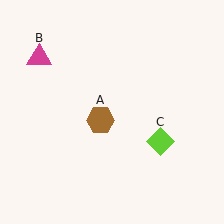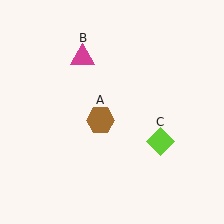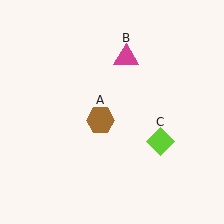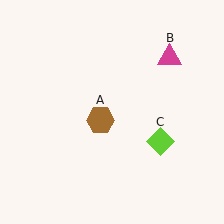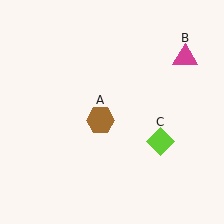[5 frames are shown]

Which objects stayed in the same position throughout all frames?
Brown hexagon (object A) and lime diamond (object C) remained stationary.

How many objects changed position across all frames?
1 object changed position: magenta triangle (object B).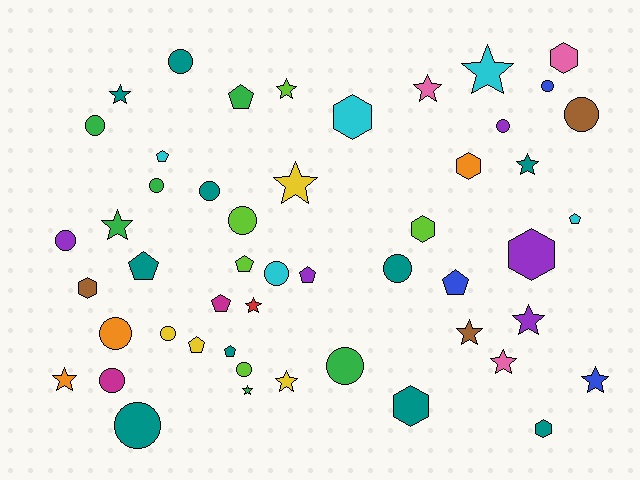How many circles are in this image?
There are 17 circles.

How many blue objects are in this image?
There are 3 blue objects.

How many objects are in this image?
There are 50 objects.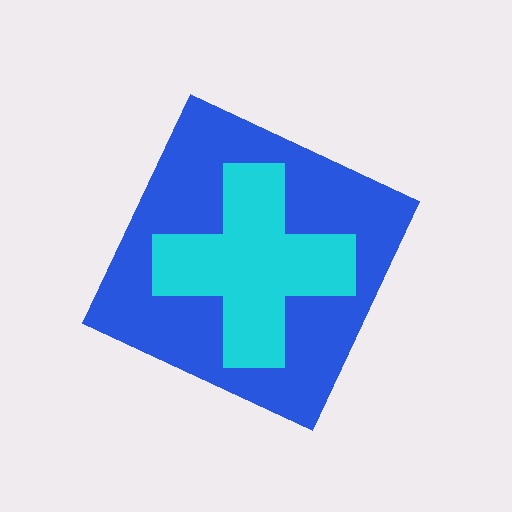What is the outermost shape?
The blue diamond.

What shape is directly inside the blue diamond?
The cyan cross.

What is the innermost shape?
The cyan cross.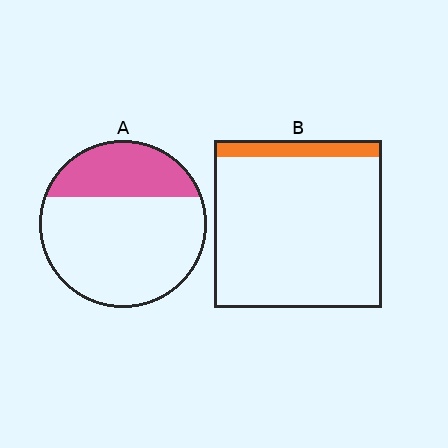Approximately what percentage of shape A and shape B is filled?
A is approximately 30% and B is approximately 10%.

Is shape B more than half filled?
No.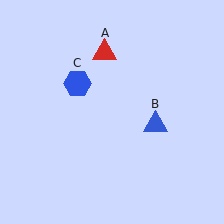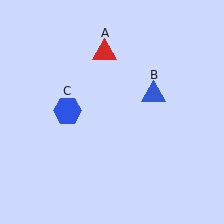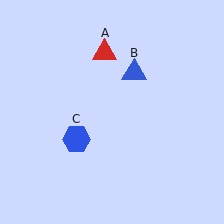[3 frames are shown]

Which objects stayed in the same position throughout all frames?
Red triangle (object A) remained stationary.